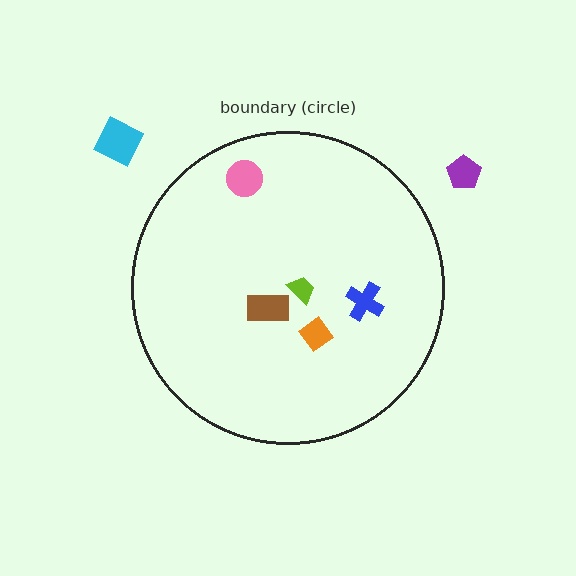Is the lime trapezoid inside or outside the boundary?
Inside.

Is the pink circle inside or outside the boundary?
Inside.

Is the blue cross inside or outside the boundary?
Inside.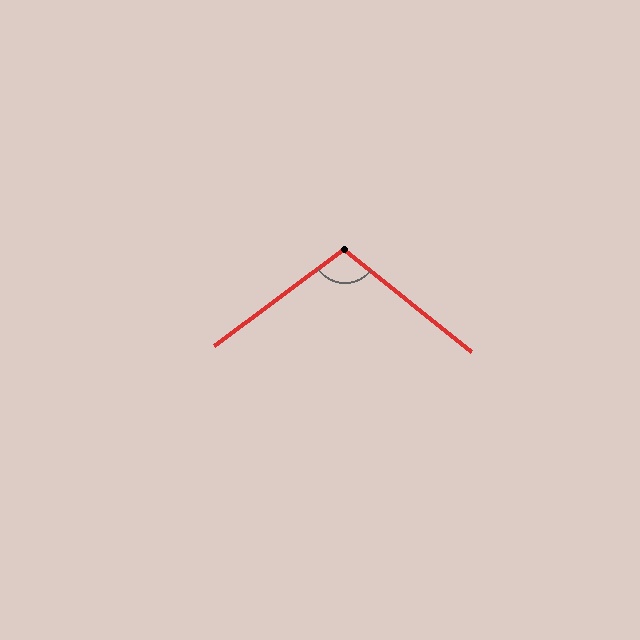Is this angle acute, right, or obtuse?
It is obtuse.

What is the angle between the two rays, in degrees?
Approximately 104 degrees.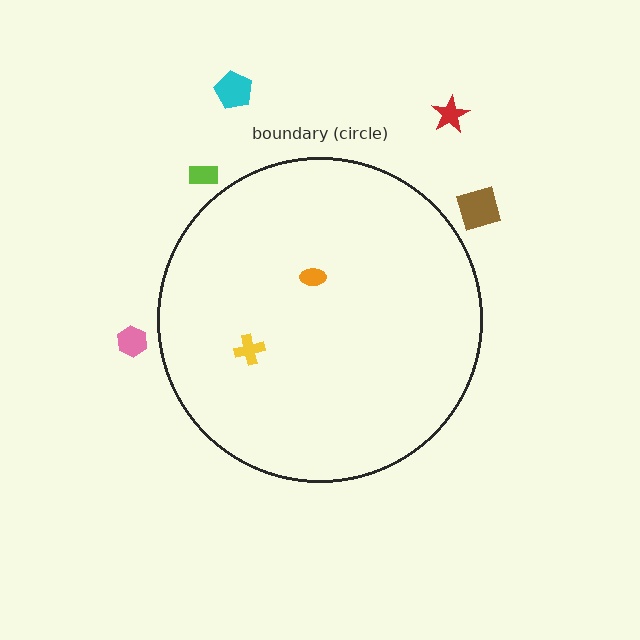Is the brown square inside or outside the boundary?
Outside.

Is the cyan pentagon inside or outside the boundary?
Outside.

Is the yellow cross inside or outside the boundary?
Inside.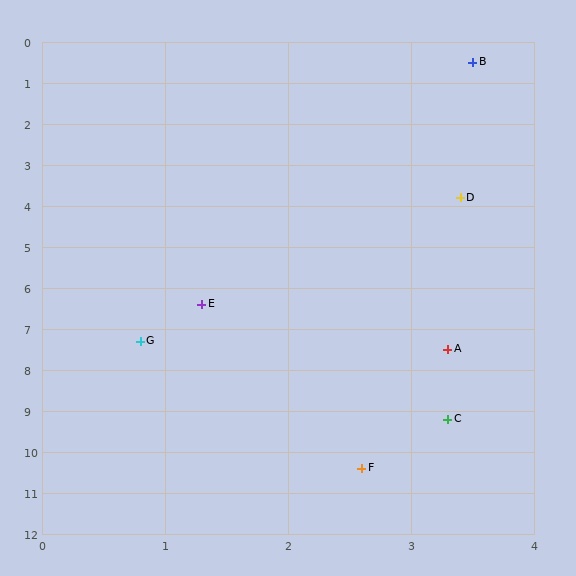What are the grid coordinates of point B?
Point B is at approximately (3.5, 0.5).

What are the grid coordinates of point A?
Point A is at approximately (3.3, 7.5).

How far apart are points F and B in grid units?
Points F and B are about 9.9 grid units apart.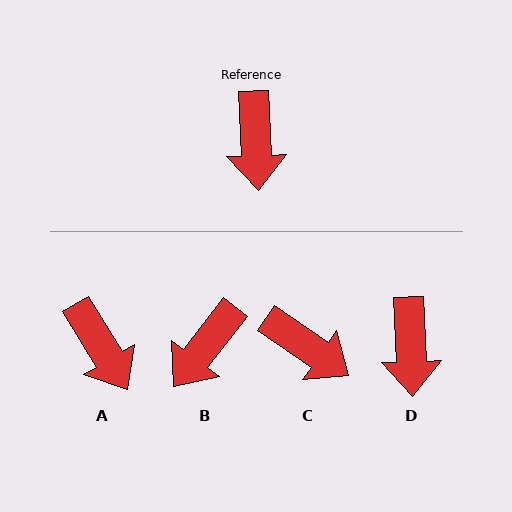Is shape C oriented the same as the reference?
No, it is off by about 53 degrees.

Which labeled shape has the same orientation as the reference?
D.